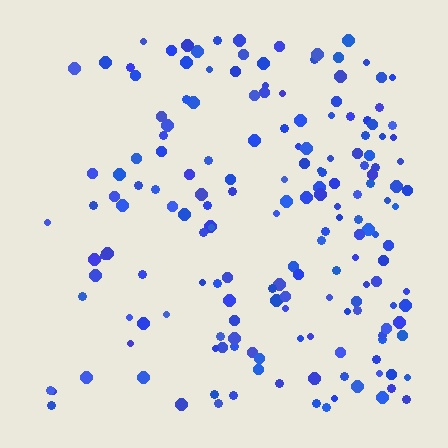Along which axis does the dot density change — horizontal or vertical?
Horizontal.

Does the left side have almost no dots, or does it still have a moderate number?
Still a moderate number, just noticeably fewer than the right.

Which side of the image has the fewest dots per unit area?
The left.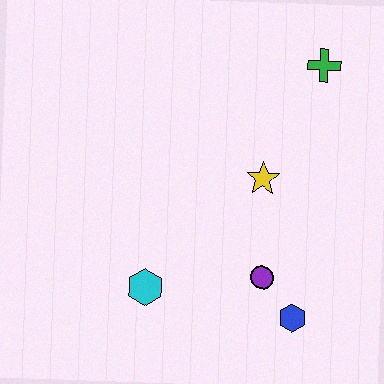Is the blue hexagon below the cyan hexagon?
Yes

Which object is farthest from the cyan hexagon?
The green cross is farthest from the cyan hexagon.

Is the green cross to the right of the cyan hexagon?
Yes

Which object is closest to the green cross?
The yellow star is closest to the green cross.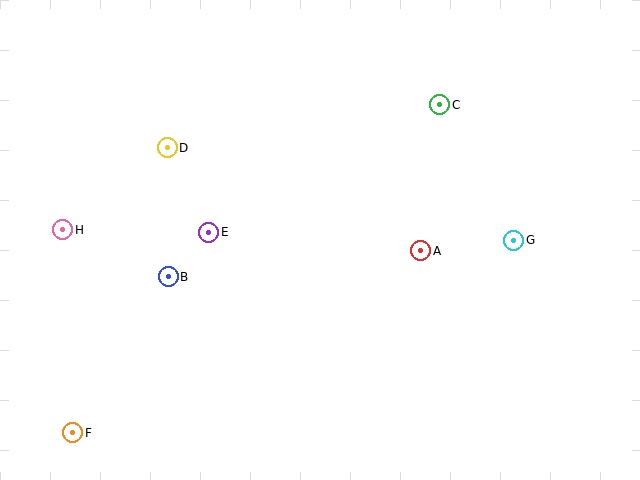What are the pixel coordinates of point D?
Point D is at (167, 148).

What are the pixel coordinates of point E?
Point E is at (209, 232).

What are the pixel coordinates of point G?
Point G is at (514, 240).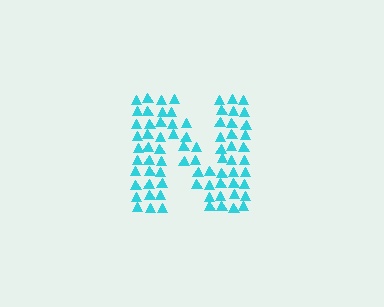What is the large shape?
The large shape is the letter N.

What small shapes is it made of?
It is made of small triangles.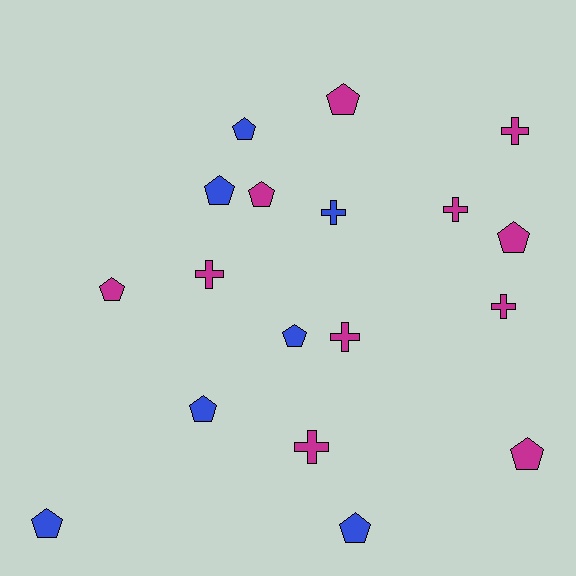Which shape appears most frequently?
Pentagon, with 11 objects.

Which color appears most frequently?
Magenta, with 11 objects.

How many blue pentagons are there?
There are 6 blue pentagons.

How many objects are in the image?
There are 18 objects.